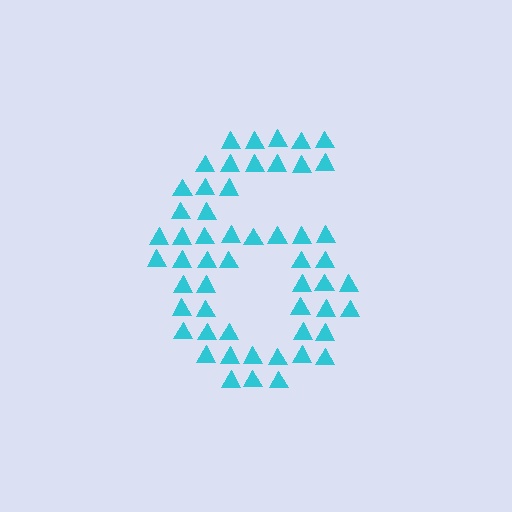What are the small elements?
The small elements are triangles.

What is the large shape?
The large shape is the digit 6.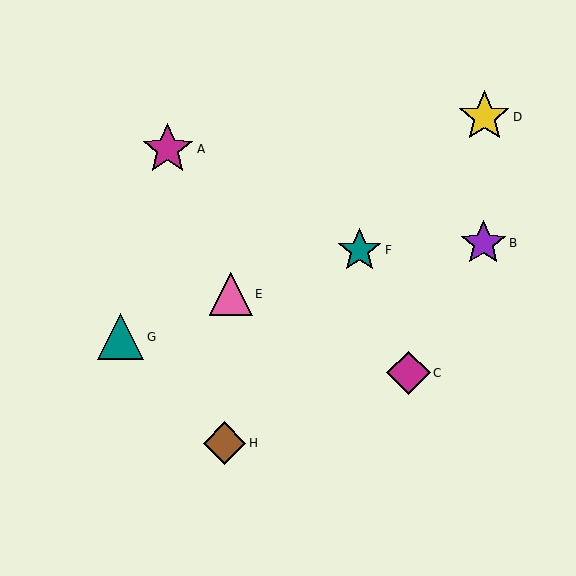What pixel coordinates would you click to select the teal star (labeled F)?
Click at (360, 250) to select the teal star F.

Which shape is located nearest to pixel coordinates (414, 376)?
The magenta diamond (labeled C) at (408, 373) is nearest to that location.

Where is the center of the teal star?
The center of the teal star is at (360, 250).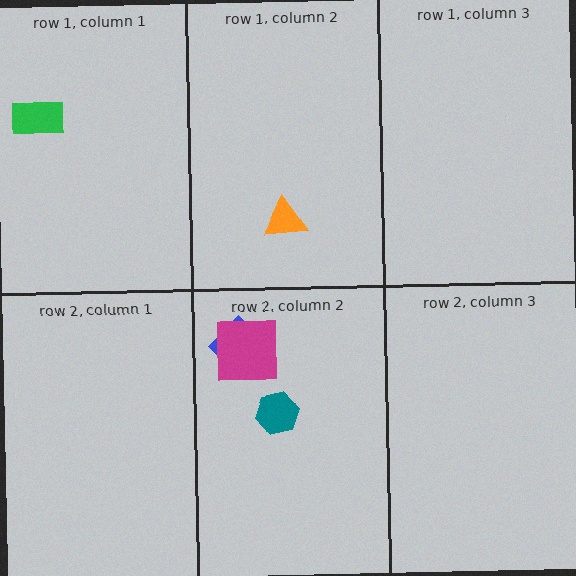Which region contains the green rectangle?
The row 1, column 1 region.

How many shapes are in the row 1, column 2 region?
1.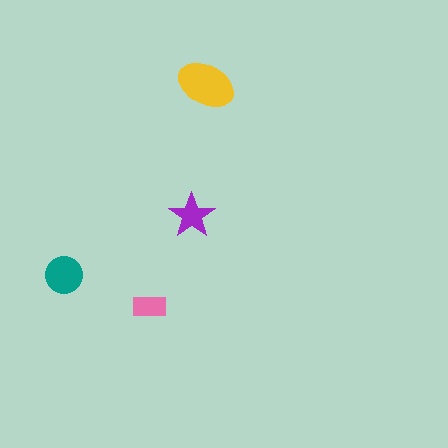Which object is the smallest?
The pink rectangle.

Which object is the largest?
The yellow ellipse.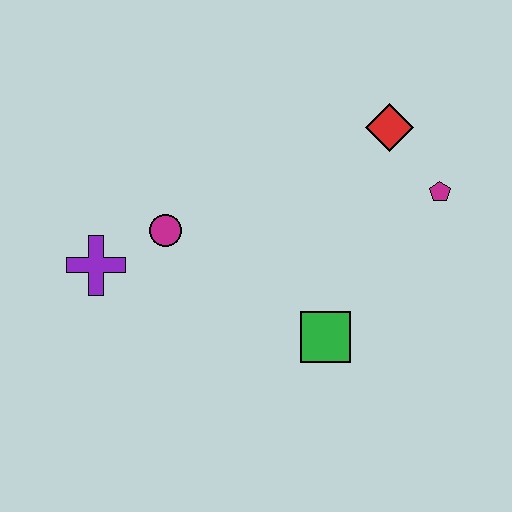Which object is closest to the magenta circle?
The purple cross is closest to the magenta circle.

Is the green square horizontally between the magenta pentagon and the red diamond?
No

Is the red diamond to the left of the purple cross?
No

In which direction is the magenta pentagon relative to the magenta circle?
The magenta pentagon is to the right of the magenta circle.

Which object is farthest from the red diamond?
The purple cross is farthest from the red diamond.